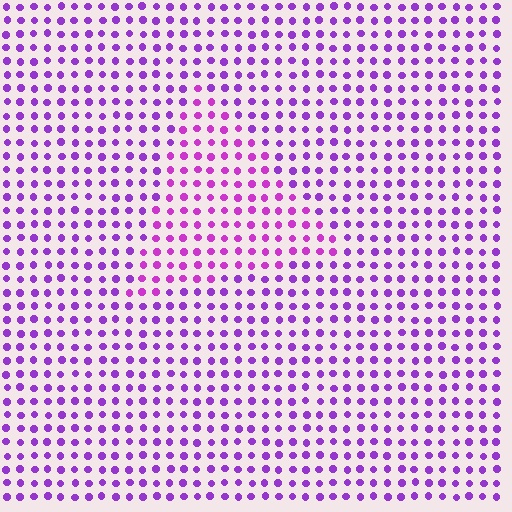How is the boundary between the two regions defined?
The boundary is defined purely by a slight shift in hue (about 22 degrees). Spacing, size, and orientation are identical on both sides.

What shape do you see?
I see a triangle.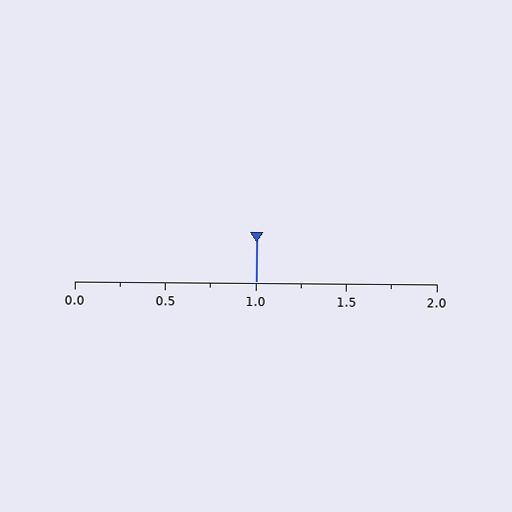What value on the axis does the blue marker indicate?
The marker indicates approximately 1.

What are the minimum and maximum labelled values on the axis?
The axis runs from 0.0 to 2.0.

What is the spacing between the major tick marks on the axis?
The major ticks are spaced 0.5 apart.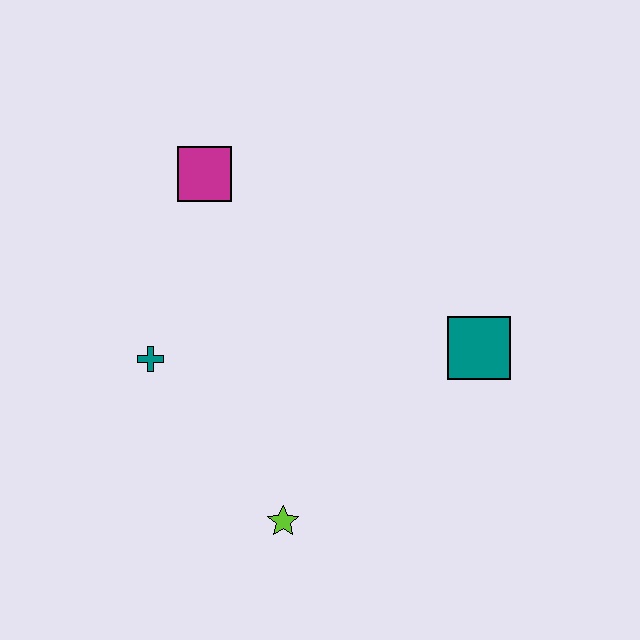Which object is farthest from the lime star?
The magenta square is farthest from the lime star.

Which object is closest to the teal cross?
The magenta square is closest to the teal cross.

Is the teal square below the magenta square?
Yes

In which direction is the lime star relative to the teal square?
The lime star is to the left of the teal square.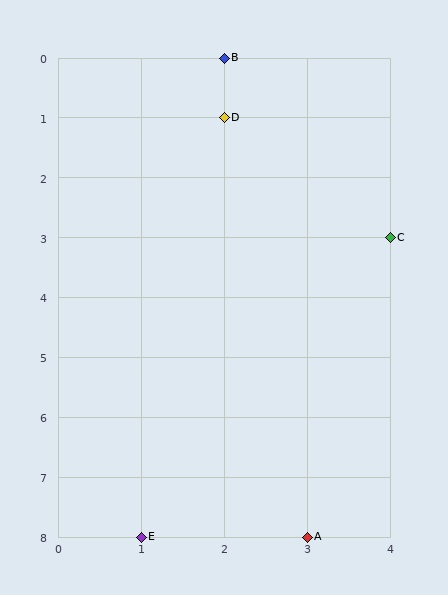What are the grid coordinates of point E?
Point E is at grid coordinates (1, 8).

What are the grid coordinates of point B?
Point B is at grid coordinates (2, 0).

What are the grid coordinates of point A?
Point A is at grid coordinates (3, 8).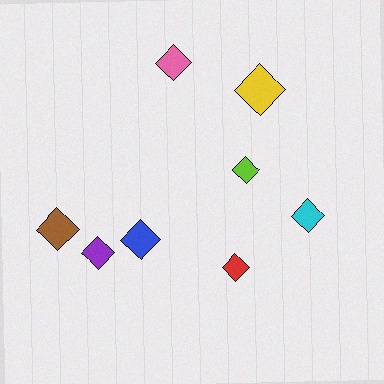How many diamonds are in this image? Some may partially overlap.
There are 8 diamonds.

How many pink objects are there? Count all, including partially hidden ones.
There is 1 pink object.